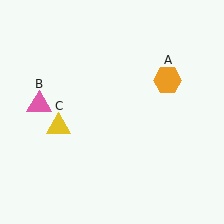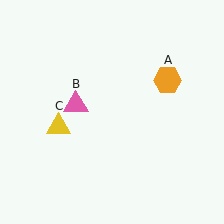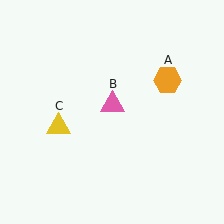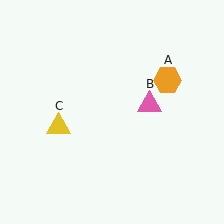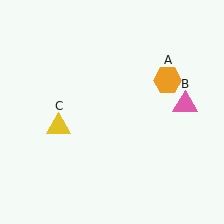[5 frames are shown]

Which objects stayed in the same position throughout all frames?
Orange hexagon (object A) and yellow triangle (object C) remained stationary.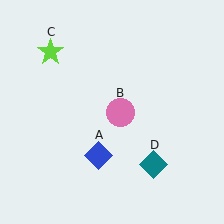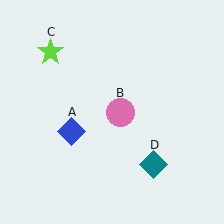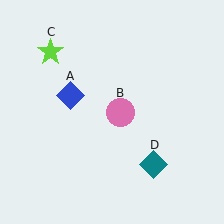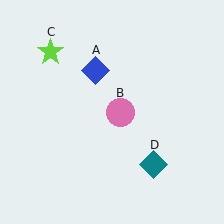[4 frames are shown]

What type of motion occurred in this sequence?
The blue diamond (object A) rotated clockwise around the center of the scene.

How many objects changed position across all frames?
1 object changed position: blue diamond (object A).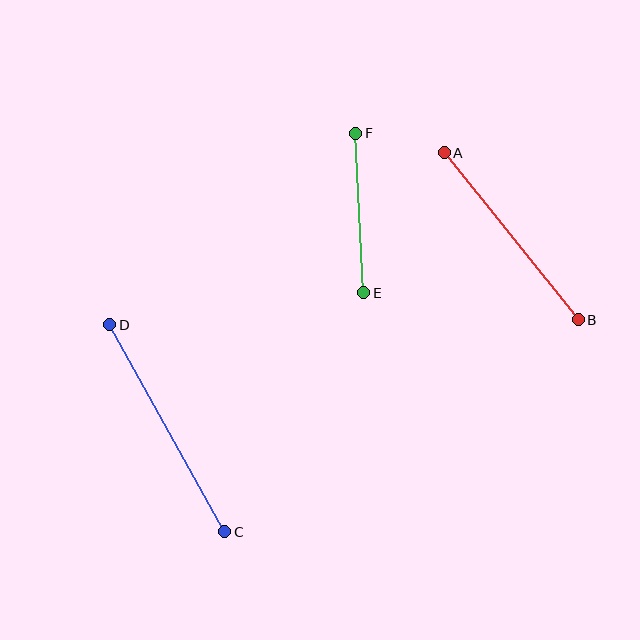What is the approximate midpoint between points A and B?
The midpoint is at approximately (511, 236) pixels.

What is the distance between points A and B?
The distance is approximately 214 pixels.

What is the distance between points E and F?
The distance is approximately 160 pixels.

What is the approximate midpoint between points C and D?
The midpoint is at approximately (167, 428) pixels.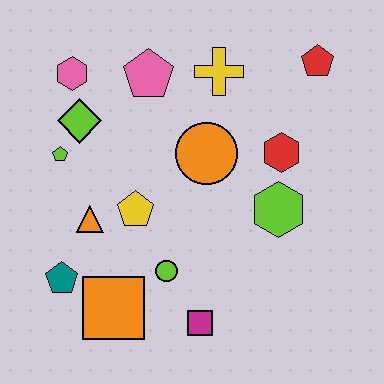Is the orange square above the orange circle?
No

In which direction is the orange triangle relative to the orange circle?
The orange triangle is to the left of the orange circle.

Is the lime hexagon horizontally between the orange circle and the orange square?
No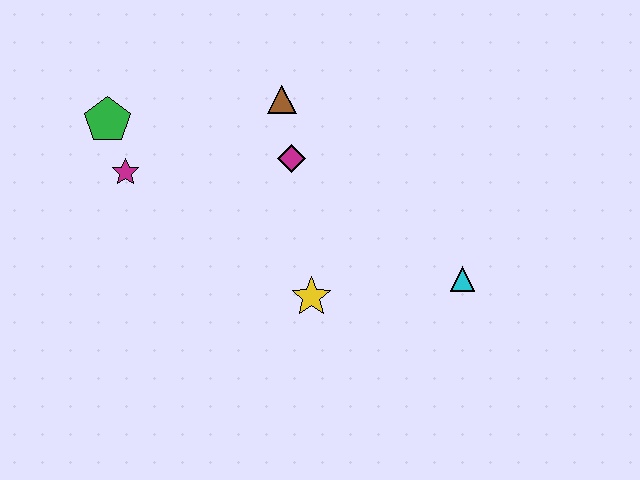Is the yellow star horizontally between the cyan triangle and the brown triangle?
Yes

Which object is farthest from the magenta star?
The cyan triangle is farthest from the magenta star.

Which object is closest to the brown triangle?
The magenta diamond is closest to the brown triangle.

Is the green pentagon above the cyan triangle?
Yes